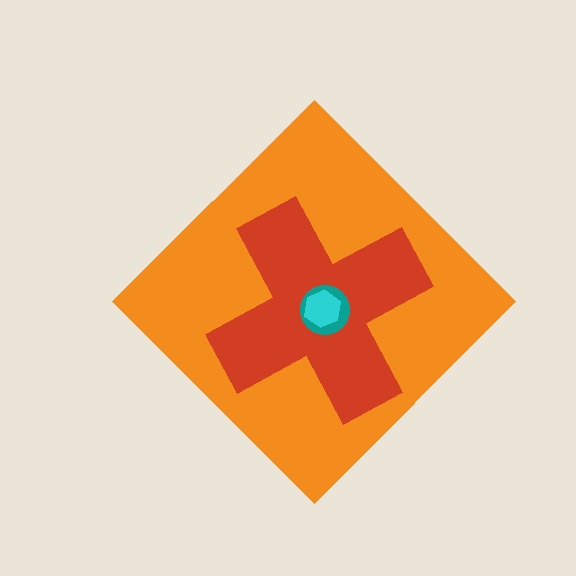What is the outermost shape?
The orange diamond.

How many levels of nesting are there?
4.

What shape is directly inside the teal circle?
The cyan hexagon.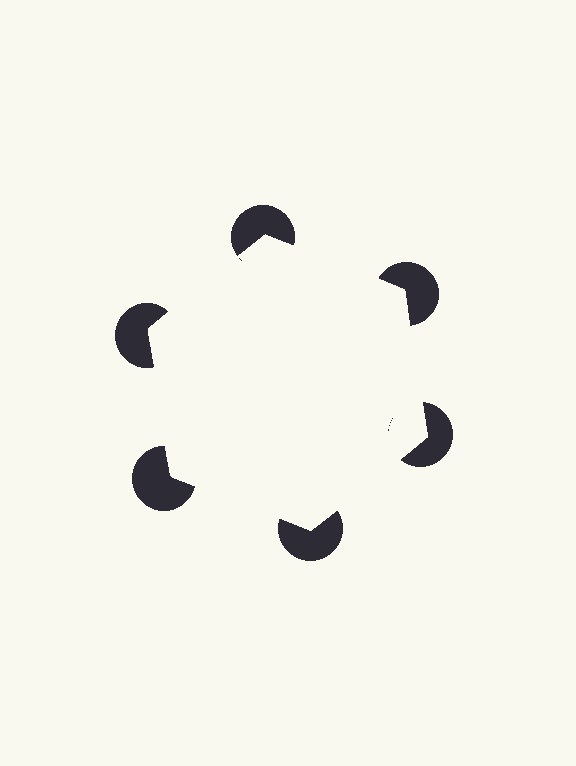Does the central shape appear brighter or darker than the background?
It typically appears slightly brighter than the background, even though no actual brightness change is drawn.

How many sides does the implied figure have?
6 sides.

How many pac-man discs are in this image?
There are 6 — one at each vertex of the illusory hexagon.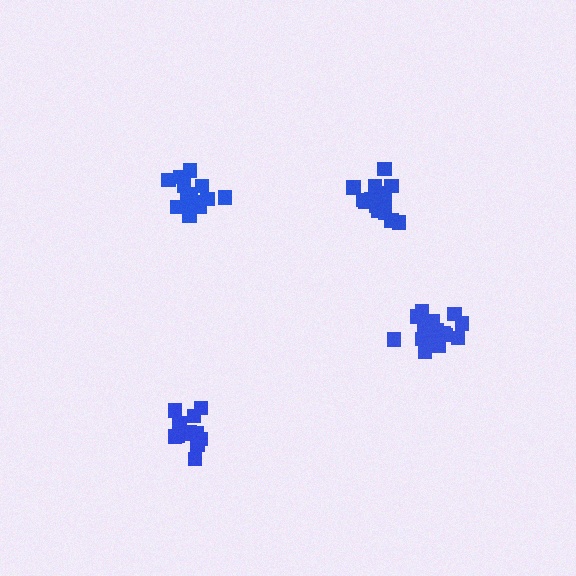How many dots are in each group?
Group 1: 14 dots, Group 2: 17 dots, Group 3: 14 dots, Group 4: 15 dots (60 total).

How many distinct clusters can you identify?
There are 4 distinct clusters.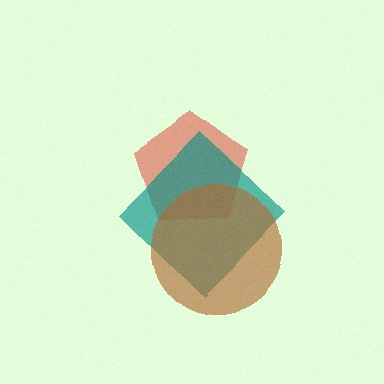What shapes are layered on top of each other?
The layered shapes are: a red pentagon, a teal diamond, a brown circle.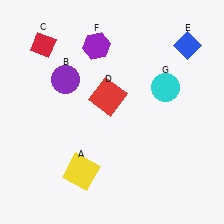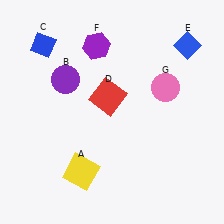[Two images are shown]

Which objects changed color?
C changed from red to blue. G changed from cyan to pink.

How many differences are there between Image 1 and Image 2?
There are 2 differences between the two images.